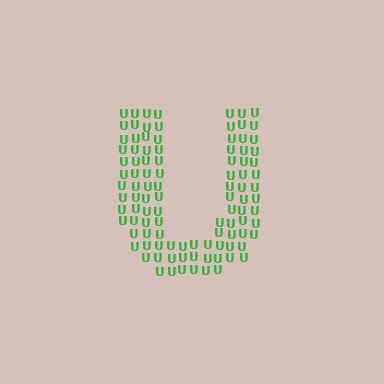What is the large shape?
The large shape is the letter U.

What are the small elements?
The small elements are letter U's.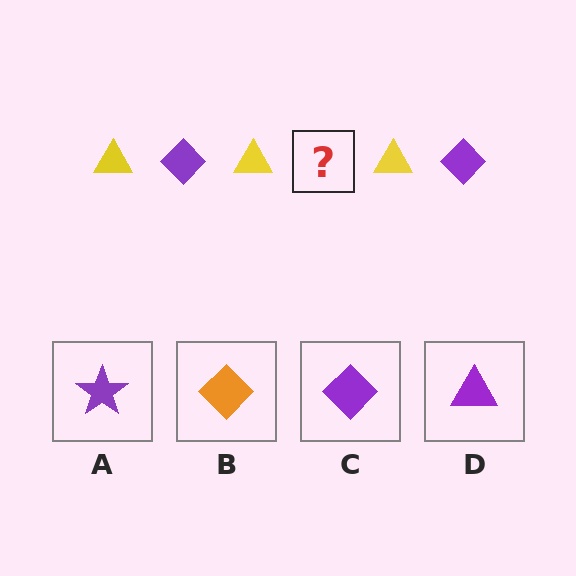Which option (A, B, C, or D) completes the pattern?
C.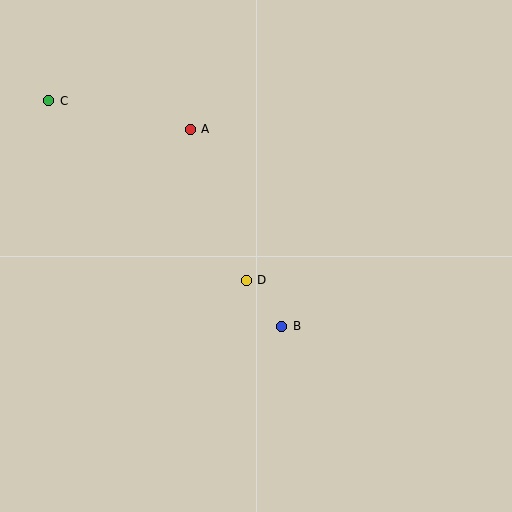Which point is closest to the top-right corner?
Point A is closest to the top-right corner.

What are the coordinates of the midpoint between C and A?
The midpoint between C and A is at (120, 115).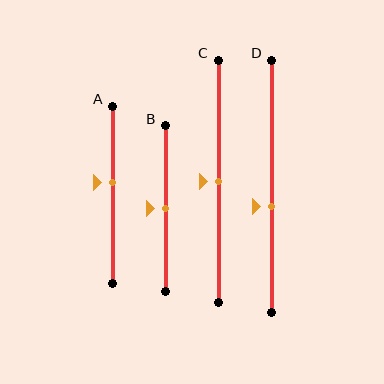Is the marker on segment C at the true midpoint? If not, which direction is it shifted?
Yes, the marker on segment C is at the true midpoint.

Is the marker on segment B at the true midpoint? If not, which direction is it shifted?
Yes, the marker on segment B is at the true midpoint.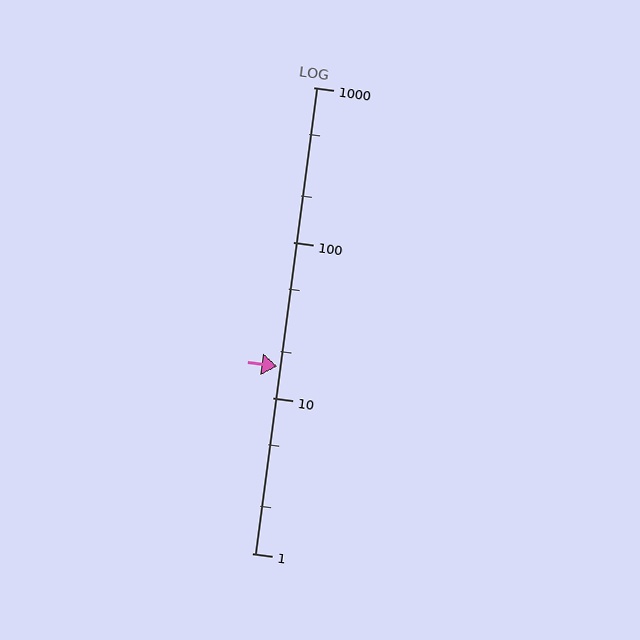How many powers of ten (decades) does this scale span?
The scale spans 3 decades, from 1 to 1000.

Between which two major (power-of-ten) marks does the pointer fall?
The pointer is between 10 and 100.